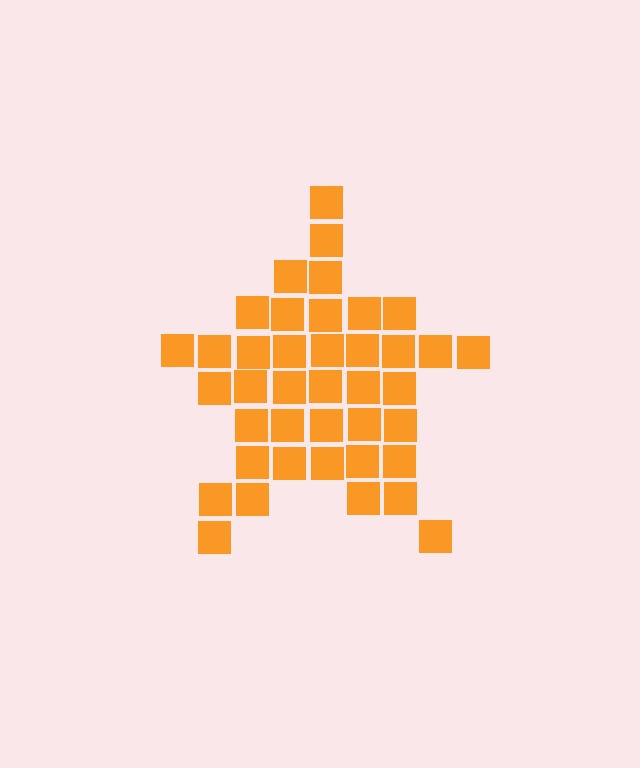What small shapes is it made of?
It is made of small squares.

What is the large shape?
The large shape is a star.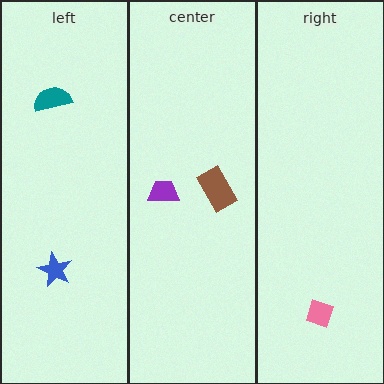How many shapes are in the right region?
1.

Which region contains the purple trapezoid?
The center region.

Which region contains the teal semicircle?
The left region.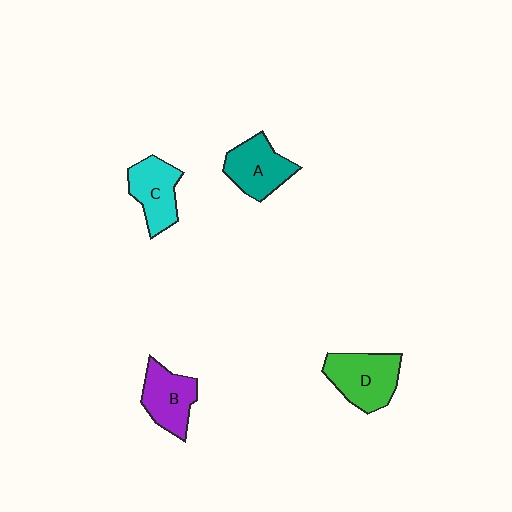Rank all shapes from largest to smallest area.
From largest to smallest: D (green), A (teal), C (cyan), B (purple).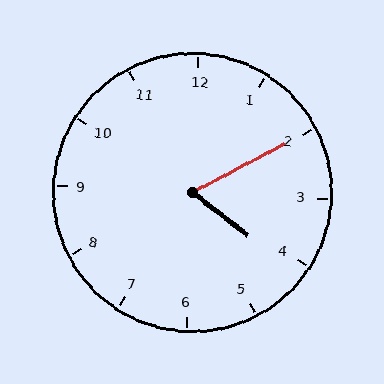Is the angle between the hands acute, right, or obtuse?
It is acute.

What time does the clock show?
4:10.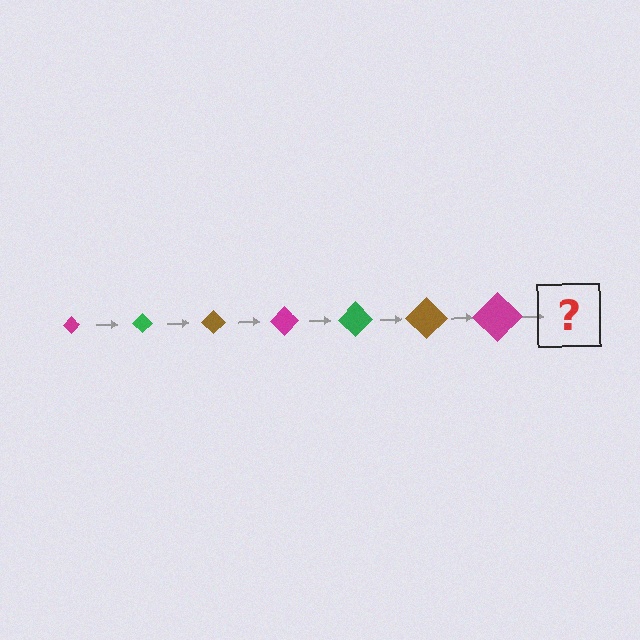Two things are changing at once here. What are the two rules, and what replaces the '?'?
The two rules are that the diamond grows larger each step and the color cycles through magenta, green, and brown. The '?' should be a green diamond, larger than the previous one.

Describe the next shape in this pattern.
It should be a green diamond, larger than the previous one.